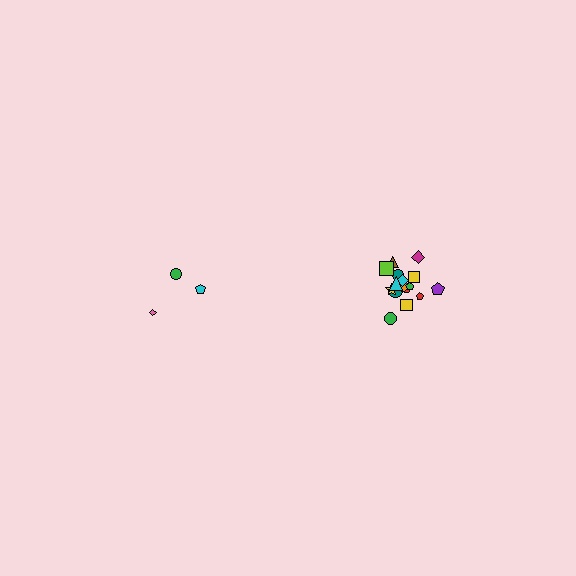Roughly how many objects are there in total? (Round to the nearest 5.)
Roughly 20 objects in total.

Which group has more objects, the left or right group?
The right group.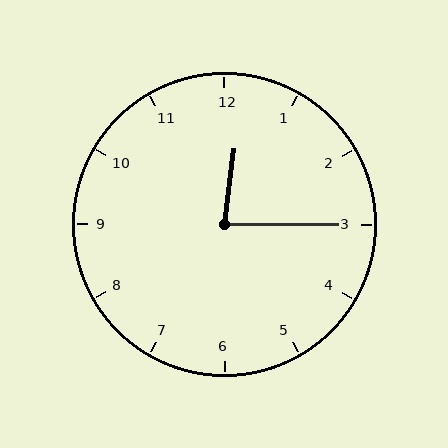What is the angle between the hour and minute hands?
Approximately 82 degrees.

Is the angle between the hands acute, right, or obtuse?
It is acute.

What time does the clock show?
12:15.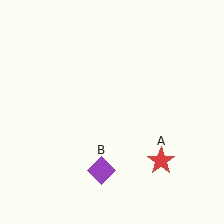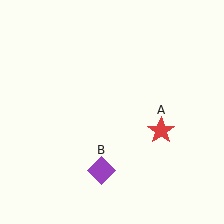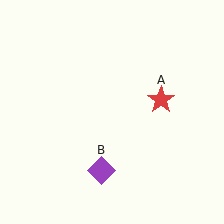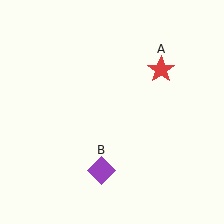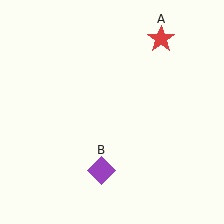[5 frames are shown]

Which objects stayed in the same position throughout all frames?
Purple diamond (object B) remained stationary.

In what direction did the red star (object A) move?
The red star (object A) moved up.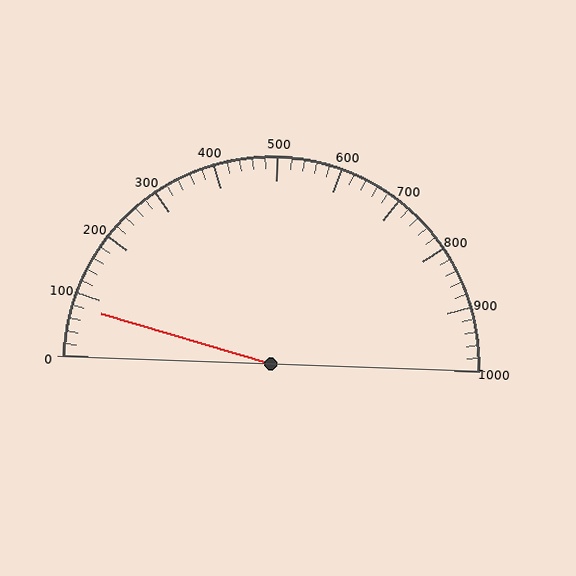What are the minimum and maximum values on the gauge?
The gauge ranges from 0 to 1000.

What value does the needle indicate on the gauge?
The needle indicates approximately 80.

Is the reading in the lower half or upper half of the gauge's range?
The reading is in the lower half of the range (0 to 1000).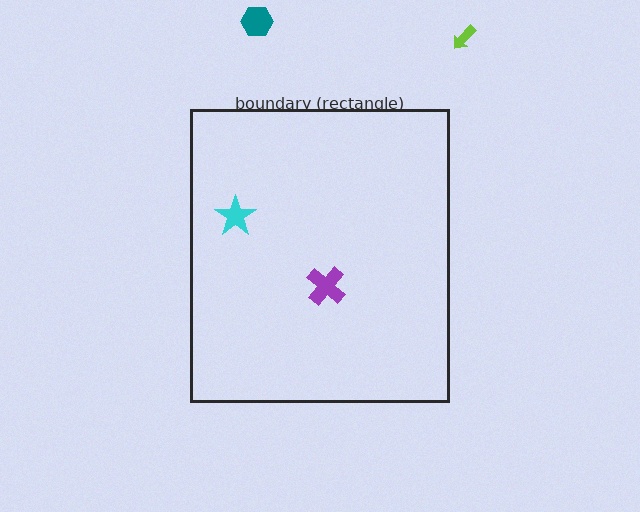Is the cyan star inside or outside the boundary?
Inside.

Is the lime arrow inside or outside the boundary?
Outside.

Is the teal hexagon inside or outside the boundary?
Outside.